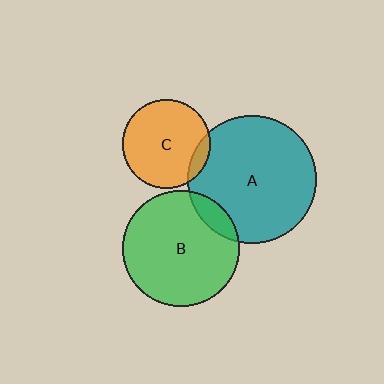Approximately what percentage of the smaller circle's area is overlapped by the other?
Approximately 10%.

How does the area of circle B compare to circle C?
Approximately 1.7 times.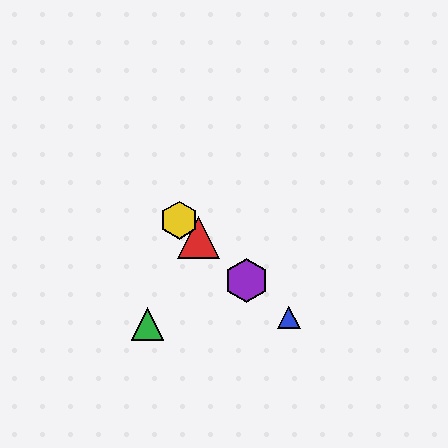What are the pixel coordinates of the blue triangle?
The blue triangle is at (289, 317).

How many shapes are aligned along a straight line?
4 shapes (the red triangle, the blue triangle, the yellow hexagon, the purple hexagon) are aligned along a straight line.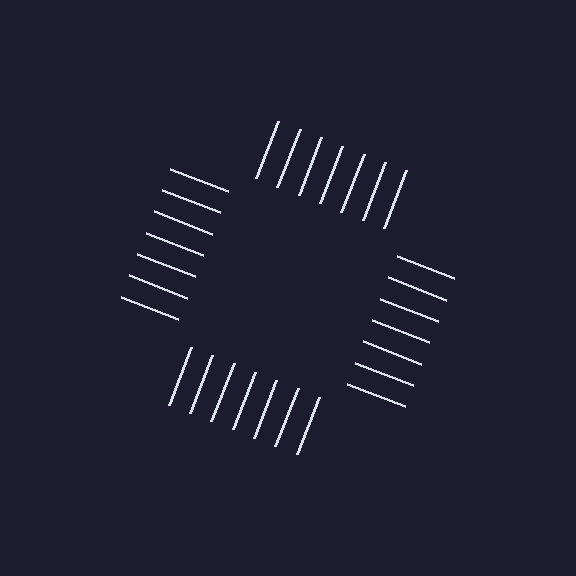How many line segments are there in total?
28 — 7 along each of the 4 edges.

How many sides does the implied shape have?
4 sides — the line-ends trace a square.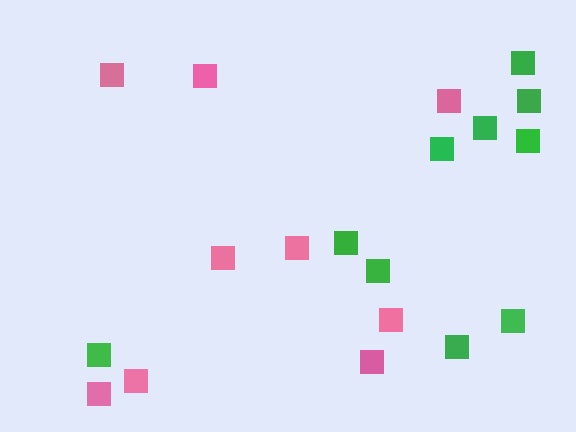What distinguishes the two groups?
There are 2 groups: one group of pink squares (9) and one group of green squares (10).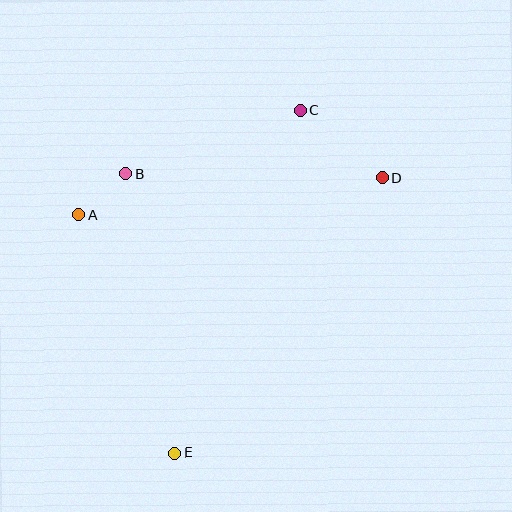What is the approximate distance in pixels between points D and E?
The distance between D and E is approximately 344 pixels.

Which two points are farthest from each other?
Points C and E are farthest from each other.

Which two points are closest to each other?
Points A and B are closest to each other.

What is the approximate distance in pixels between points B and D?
The distance between B and D is approximately 256 pixels.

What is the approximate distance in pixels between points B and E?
The distance between B and E is approximately 283 pixels.